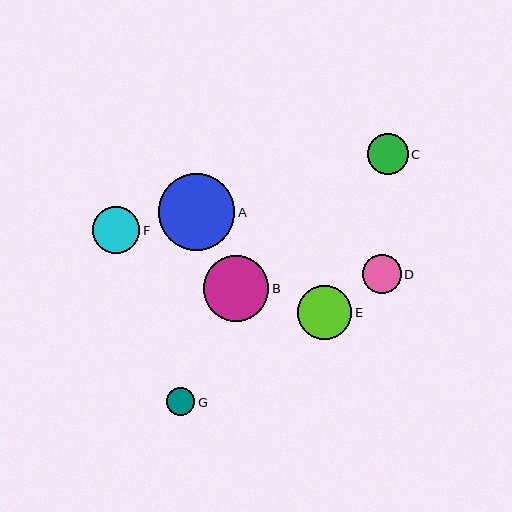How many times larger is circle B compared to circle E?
Circle B is approximately 1.2 times the size of circle E.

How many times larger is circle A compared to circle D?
Circle A is approximately 2.0 times the size of circle D.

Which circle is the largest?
Circle A is the largest with a size of approximately 77 pixels.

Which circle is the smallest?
Circle G is the smallest with a size of approximately 29 pixels.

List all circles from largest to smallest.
From largest to smallest: A, B, E, F, C, D, G.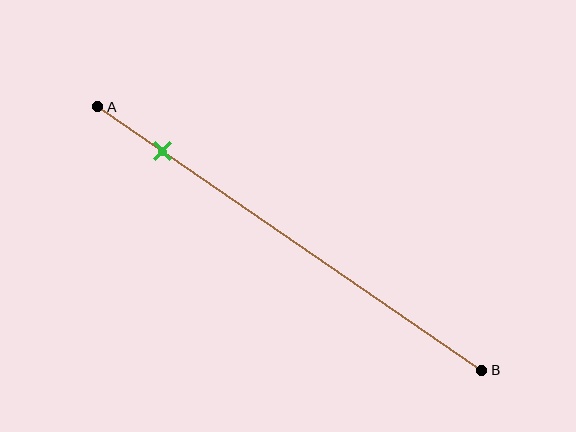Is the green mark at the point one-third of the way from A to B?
No, the mark is at about 15% from A, not at the 33% one-third point.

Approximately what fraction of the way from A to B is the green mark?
The green mark is approximately 15% of the way from A to B.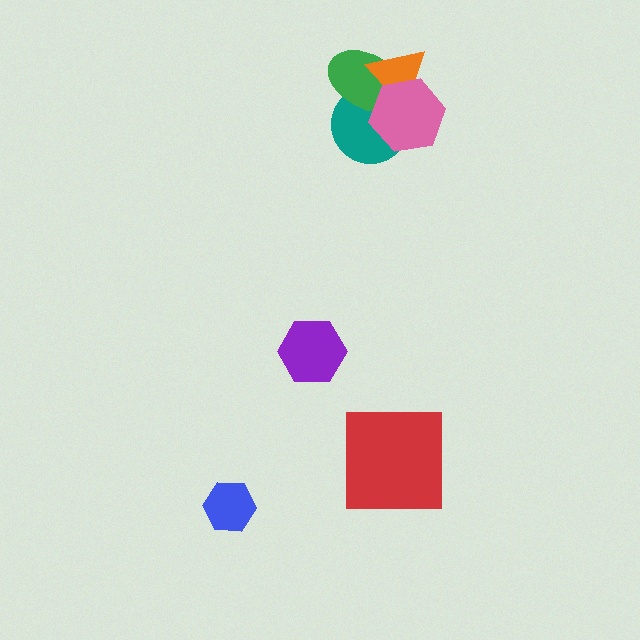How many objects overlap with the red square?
0 objects overlap with the red square.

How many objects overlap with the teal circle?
3 objects overlap with the teal circle.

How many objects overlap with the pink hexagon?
3 objects overlap with the pink hexagon.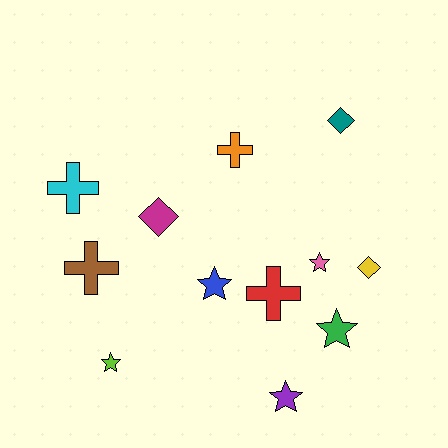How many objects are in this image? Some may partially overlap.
There are 12 objects.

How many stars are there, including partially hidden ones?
There are 5 stars.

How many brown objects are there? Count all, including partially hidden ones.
There is 1 brown object.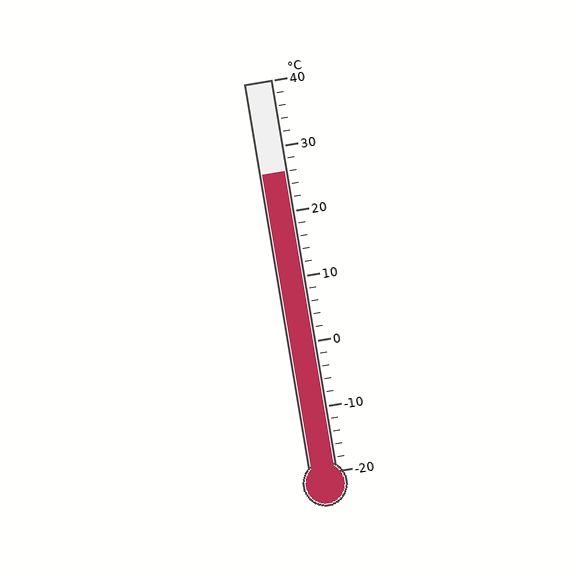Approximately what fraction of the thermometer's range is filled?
The thermometer is filled to approximately 75% of its range.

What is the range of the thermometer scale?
The thermometer scale ranges from -20°C to 40°C.